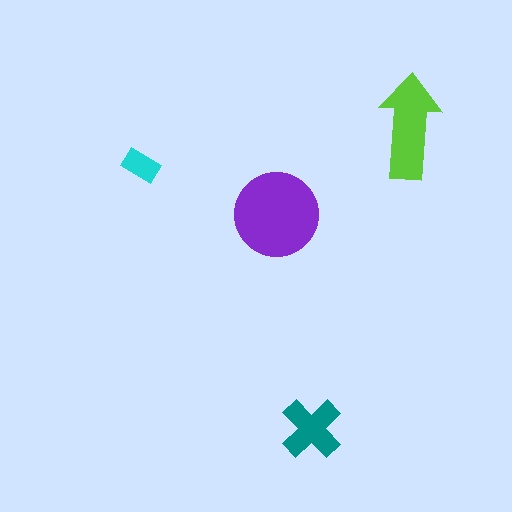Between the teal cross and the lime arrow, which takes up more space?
The lime arrow.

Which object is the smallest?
The cyan rectangle.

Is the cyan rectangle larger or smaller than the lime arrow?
Smaller.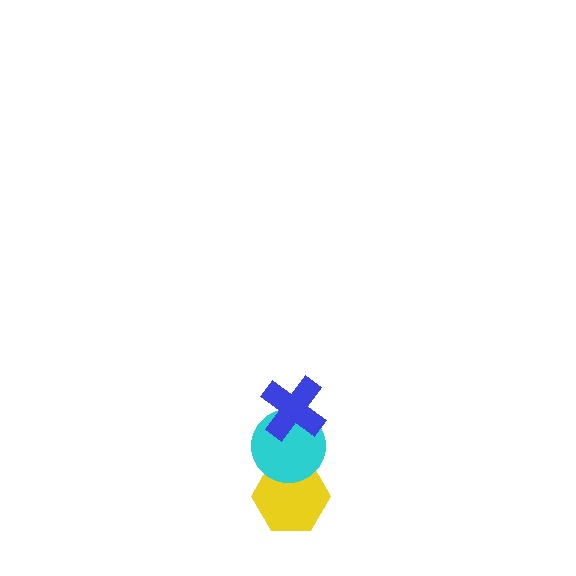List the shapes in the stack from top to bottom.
From top to bottom: the blue cross, the cyan circle, the yellow hexagon.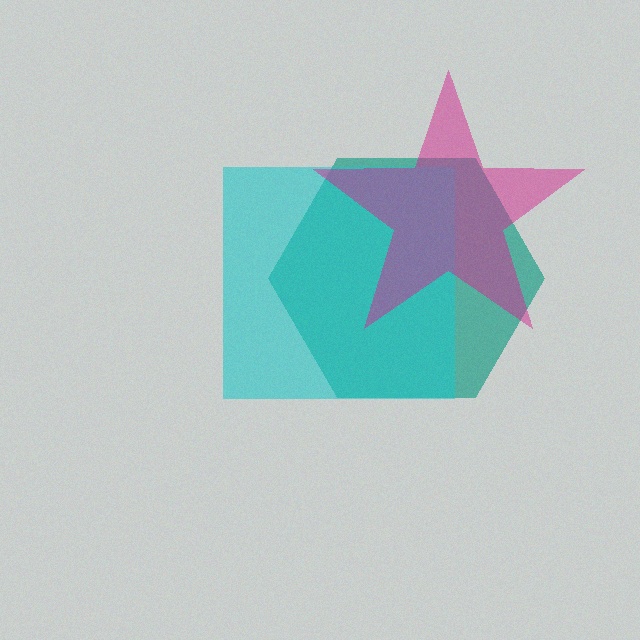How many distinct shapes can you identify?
There are 3 distinct shapes: a teal hexagon, a cyan square, a magenta star.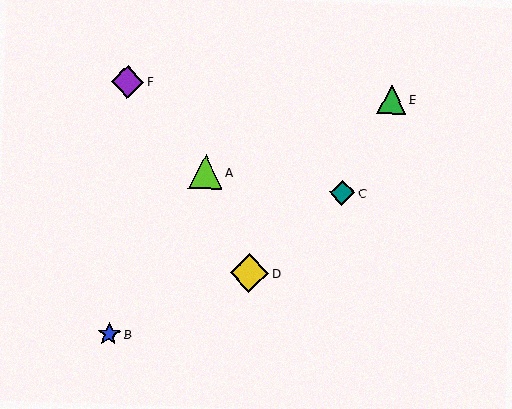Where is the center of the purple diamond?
The center of the purple diamond is at (128, 82).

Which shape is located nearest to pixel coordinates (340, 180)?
The teal diamond (labeled C) at (342, 193) is nearest to that location.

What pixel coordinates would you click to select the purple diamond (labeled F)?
Click at (128, 82) to select the purple diamond F.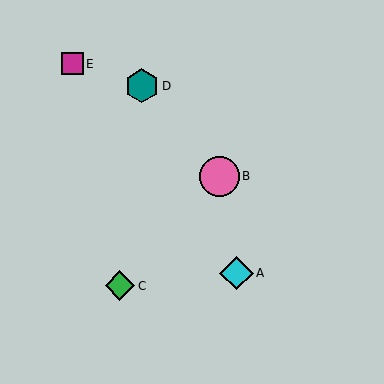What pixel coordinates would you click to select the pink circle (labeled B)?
Click at (219, 176) to select the pink circle B.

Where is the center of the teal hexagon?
The center of the teal hexagon is at (142, 86).